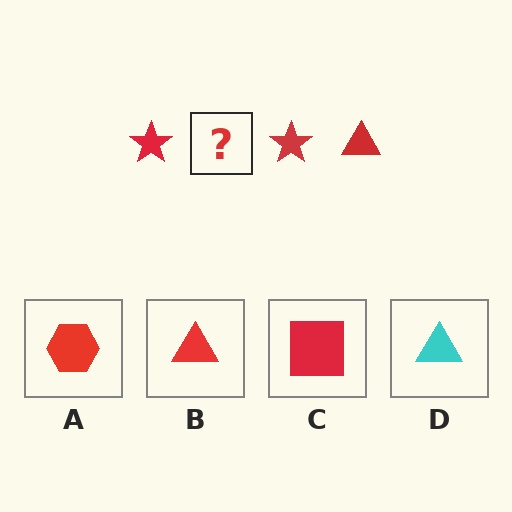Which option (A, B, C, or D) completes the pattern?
B.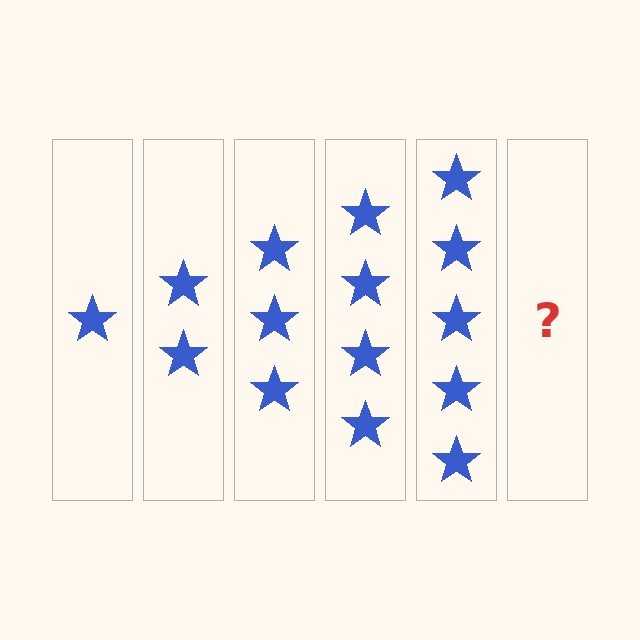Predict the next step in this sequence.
The next step is 6 stars.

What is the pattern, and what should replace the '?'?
The pattern is that each step adds one more star. The '?' should be 6 stars.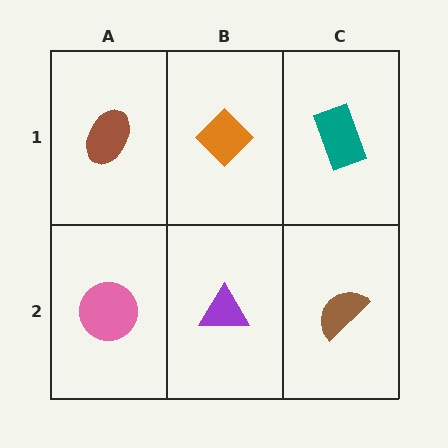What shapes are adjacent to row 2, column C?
A teal rectangle (row 1, column C), a purple triangle (row 2, column B).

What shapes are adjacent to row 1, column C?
A brown semicircle (row 2, column C), an orange diamond (row 1, column B).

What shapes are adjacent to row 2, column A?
A brown ellipse (row 1, column A), a purple triangle (row 2, column B).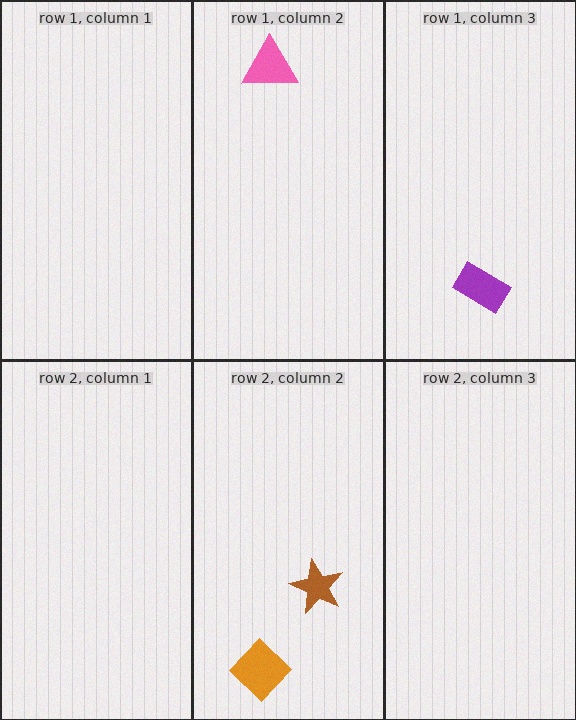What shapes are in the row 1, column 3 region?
The purple rectangle.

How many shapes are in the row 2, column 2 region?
2.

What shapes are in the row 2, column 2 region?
The orange diamond, the brown star.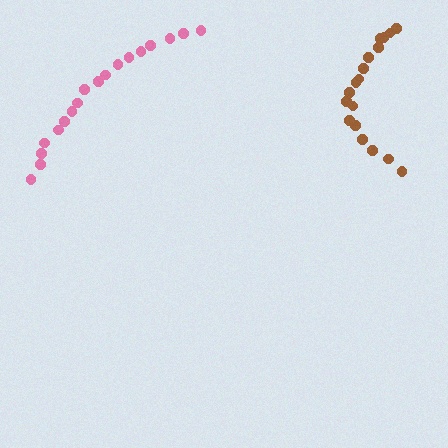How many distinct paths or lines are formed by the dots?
There are 2 distinct paths.